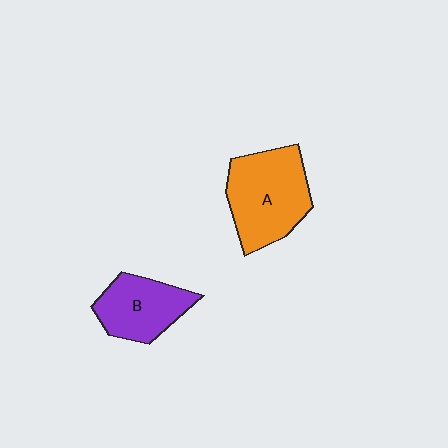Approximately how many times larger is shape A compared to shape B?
Approximately 1.4 times.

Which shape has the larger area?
Shape A (orange).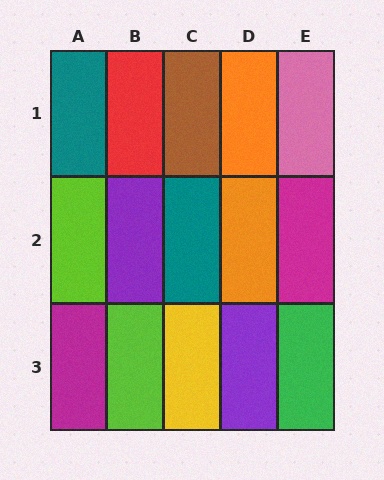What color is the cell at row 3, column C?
Yellow.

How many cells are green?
1 cell is green.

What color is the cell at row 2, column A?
Lime.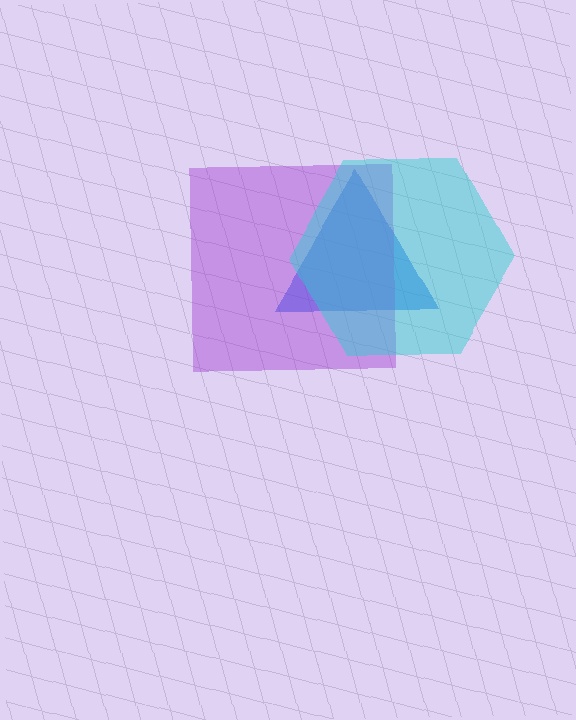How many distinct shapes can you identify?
There are 3 distinct shapes: a blue triangle, a purple square, a cyan hexagon.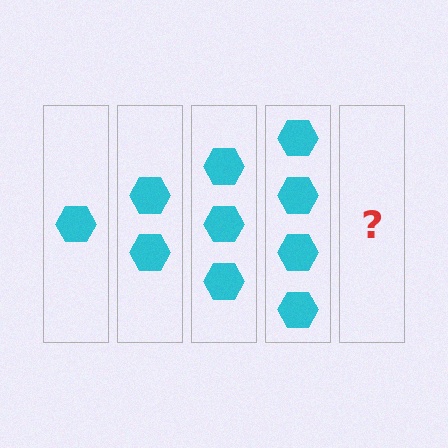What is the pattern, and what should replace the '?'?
The pattern is that each step adds one more hexagon. The '?' should be 5 hexagons.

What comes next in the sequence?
The next element should be 5 hexagons.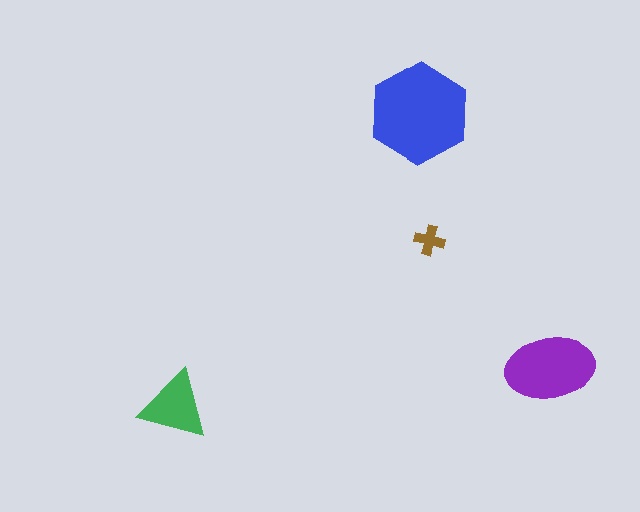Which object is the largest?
The blue hexagon.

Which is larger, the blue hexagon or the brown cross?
The blue hexagon.